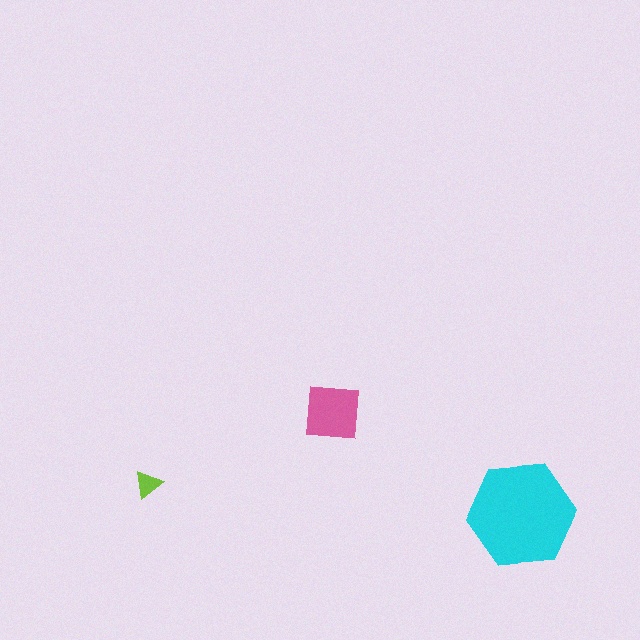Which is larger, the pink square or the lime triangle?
The pink square.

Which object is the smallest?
The lime triangle.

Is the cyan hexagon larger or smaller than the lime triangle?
Larger.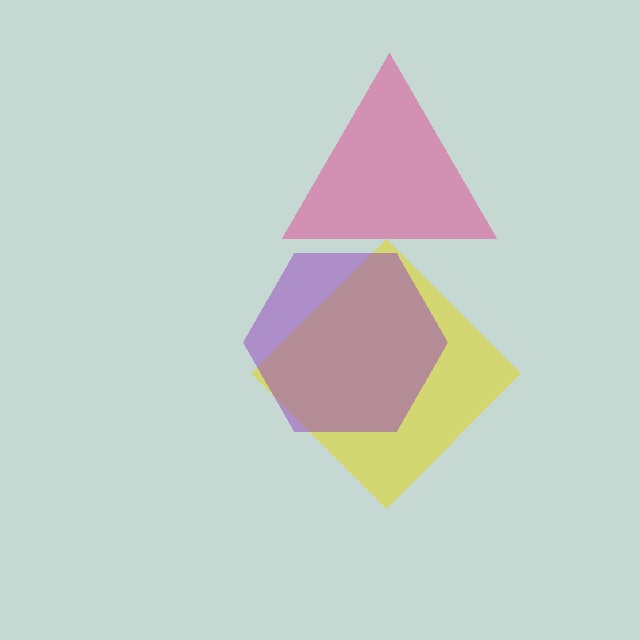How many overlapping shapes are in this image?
There are 3 overlapping shapes in the image.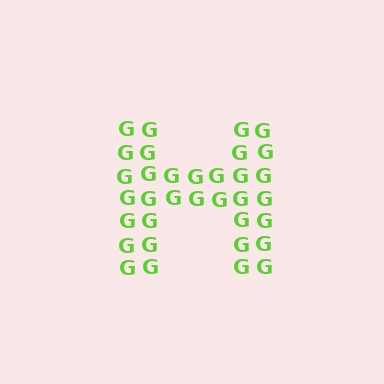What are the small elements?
The small elements are letter G's.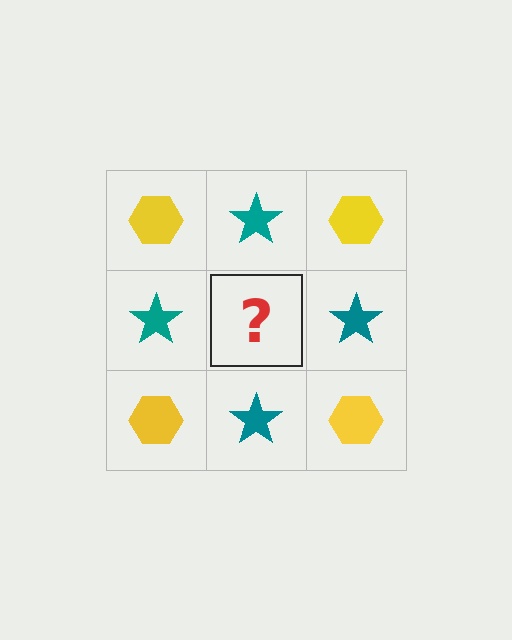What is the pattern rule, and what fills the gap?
The rule is that it alternates yellow hexagon and teal star in a checkerboard pattern. The gap should be filled with a yellow hexagon.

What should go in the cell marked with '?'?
The missing cell should contain a yellow hexagon.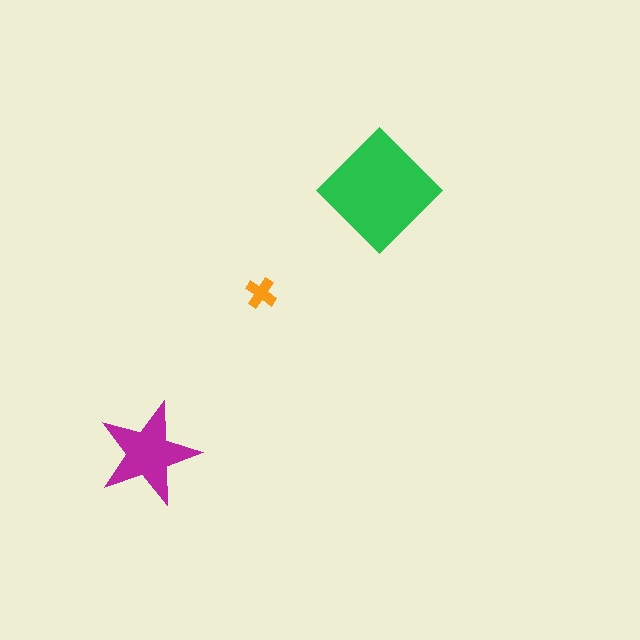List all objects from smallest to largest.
The orange cross, the magenta star, the green diamond.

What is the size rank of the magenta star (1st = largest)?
2nd.